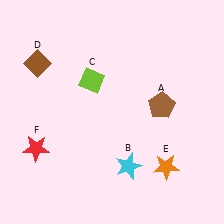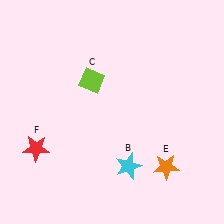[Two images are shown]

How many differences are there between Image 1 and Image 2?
There are 2 differences between the two images.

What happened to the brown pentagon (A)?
The brown pentagon (A) was removed in Image 2. It was in the top-right area of Image 1.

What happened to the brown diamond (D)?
The brown diamond (D) was removed in Image 2. It was in the top-left area of Image 1.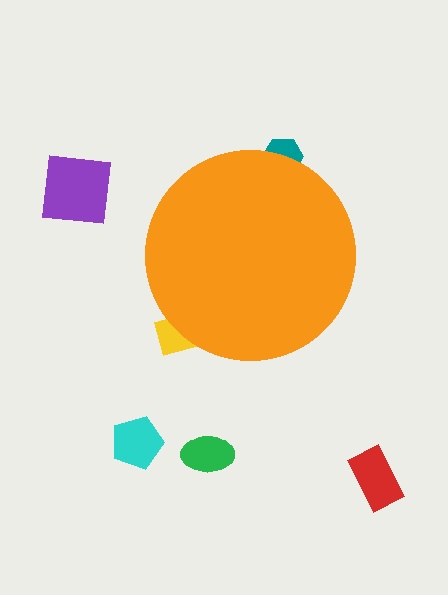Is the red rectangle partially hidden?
No, the red rectangle is fully visible.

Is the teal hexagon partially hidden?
Yes, the teal hexagon is partially hidden behind the orange circle.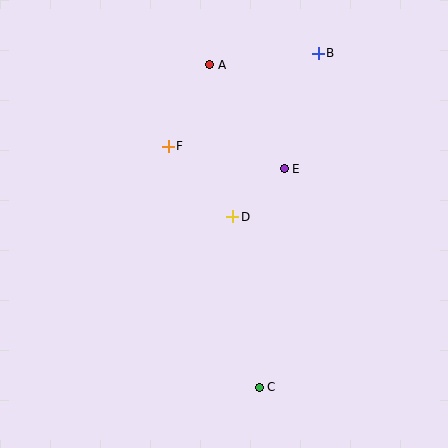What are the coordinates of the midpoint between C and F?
The midpoint between C and F is at (214, 267).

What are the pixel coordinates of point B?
Point B is at (318, 54).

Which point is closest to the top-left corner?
Point A is closest to the top-left corner.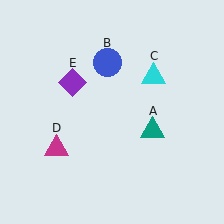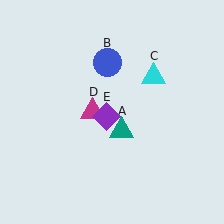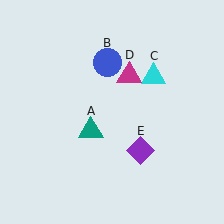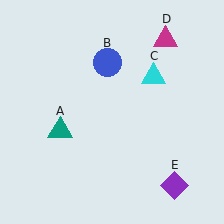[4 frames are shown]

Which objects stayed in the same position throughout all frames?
Blue circle (object B) and cyan triangle (object C) remained stationary.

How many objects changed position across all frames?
3 objects changed position: teal triangle (object A), magenta triangle (object D), purple diamond (object E).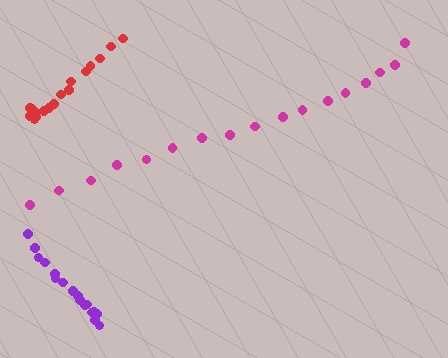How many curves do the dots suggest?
There are 3 distinct paths.